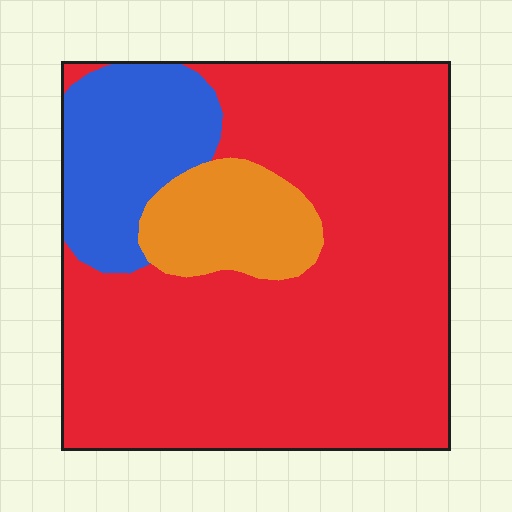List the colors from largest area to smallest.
From largest to smallest: red, blue, orange.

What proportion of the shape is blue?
Blue covers roughly 15% of the shape.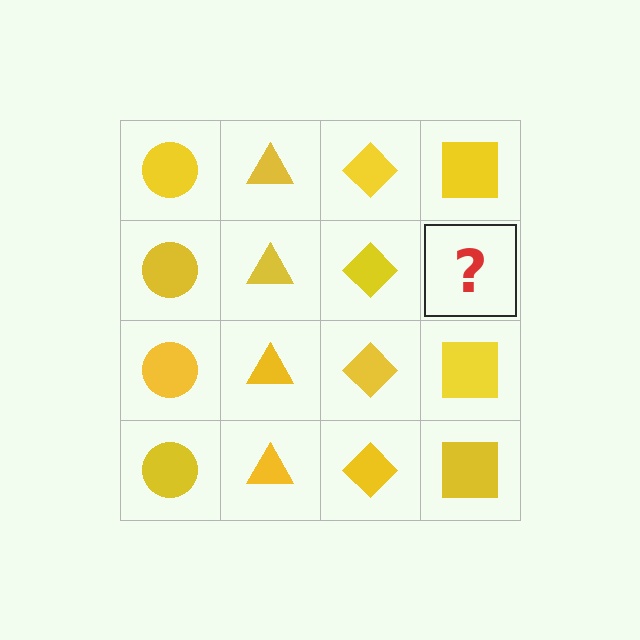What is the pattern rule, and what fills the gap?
The rule is that each column has a consistent shape. The gap should be filled with a yellow square.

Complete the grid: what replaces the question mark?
The question mark should be replaced with a yellow square.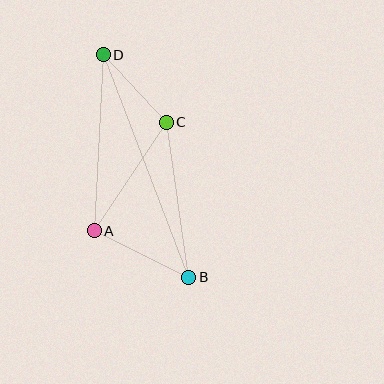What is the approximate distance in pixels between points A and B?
The distance between A and B is approximately 105 pixels.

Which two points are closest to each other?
Points C and D are closest to each other.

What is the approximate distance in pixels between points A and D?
The distance between A and D is approximately 176 pixels.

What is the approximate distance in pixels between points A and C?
The distance between A and C is approximately 130 pixels.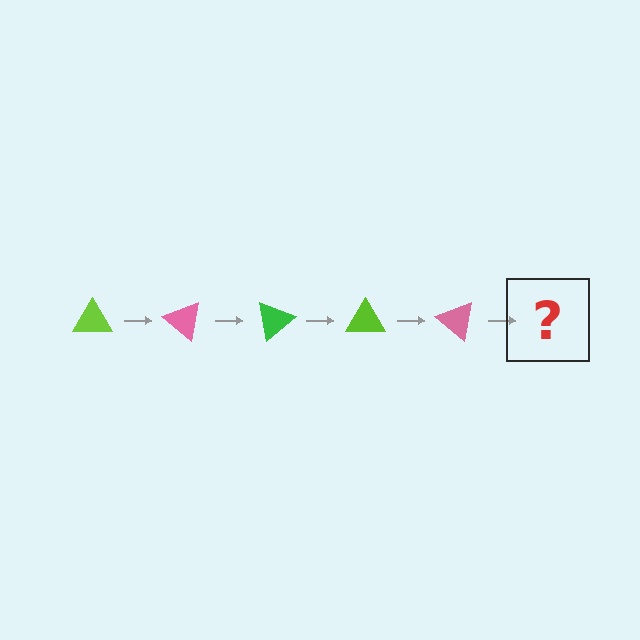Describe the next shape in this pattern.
It should be a green triangle, rotated 200 degrees from the start.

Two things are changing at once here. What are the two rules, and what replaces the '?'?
The two rules are that it rotates 40 degrees each step and the color cycles through lime, pink, and green. The '?' should be a green triangle, rotated 200 degrees from the start.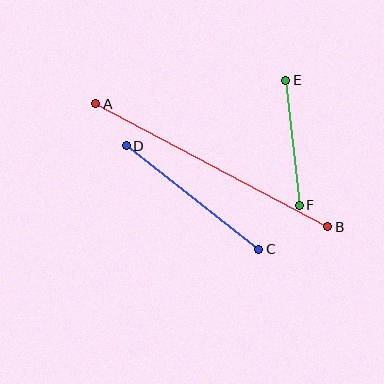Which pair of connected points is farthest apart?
Points A and B are farthest apart.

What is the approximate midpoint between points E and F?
The midpoint is at approximately (292, 143) pixels.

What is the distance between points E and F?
The distance is approximately 126 pixels.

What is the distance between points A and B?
The distance is approximately 263 pixels.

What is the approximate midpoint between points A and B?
The midpoint is at approximately (212, 165) pixels.